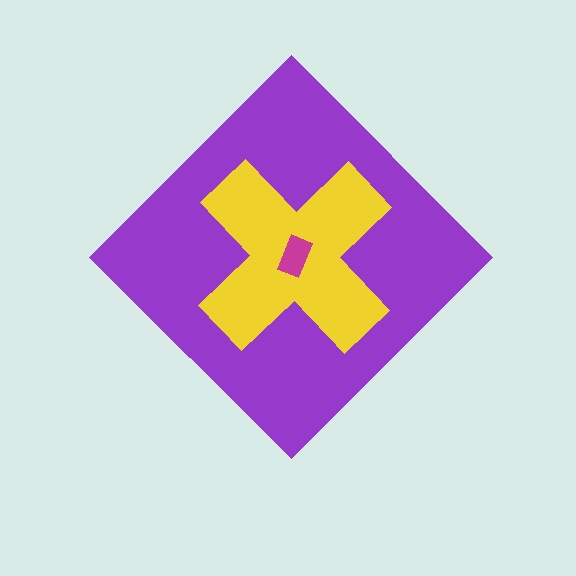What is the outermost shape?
The purple diamond.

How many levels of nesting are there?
3.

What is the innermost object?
The magenta rectangle.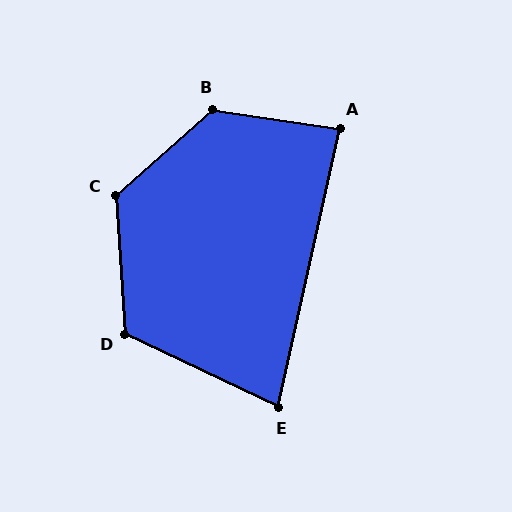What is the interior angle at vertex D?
Approximately 119 degrees (obtuse).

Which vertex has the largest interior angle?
B, at approximately 130 degrees.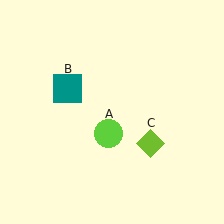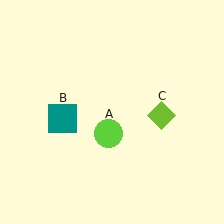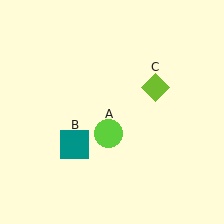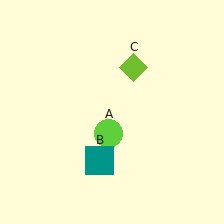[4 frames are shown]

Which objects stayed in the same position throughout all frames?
Lime circle (object A) remained stationary.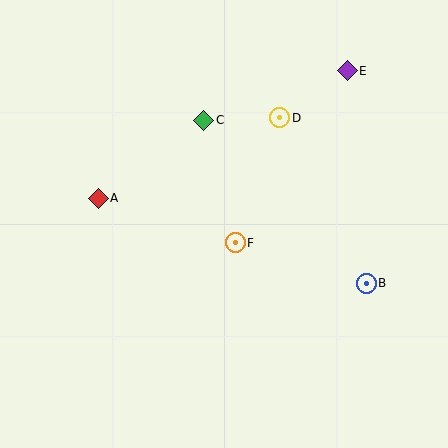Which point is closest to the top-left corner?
Point A is closest to the top-left corner.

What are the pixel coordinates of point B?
Point B is at (366, 283).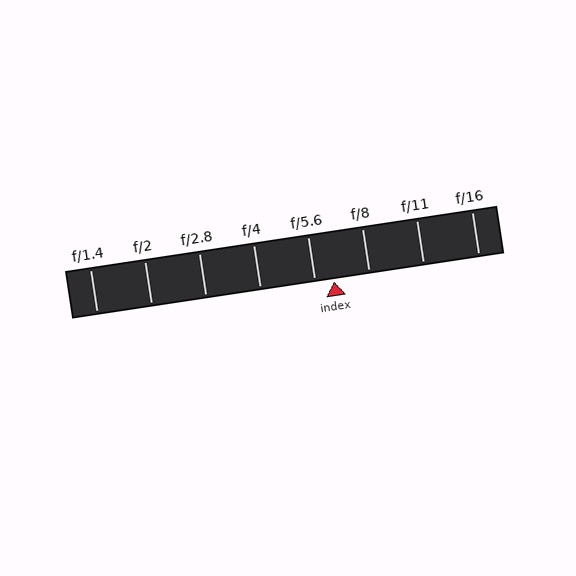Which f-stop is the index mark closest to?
The index mark is closest to f/5.6.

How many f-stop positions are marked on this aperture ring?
There are 8 f-stop positions marked.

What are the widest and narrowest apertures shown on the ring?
The widest aperture shown is f/1.4 and the narrowest is f/16.